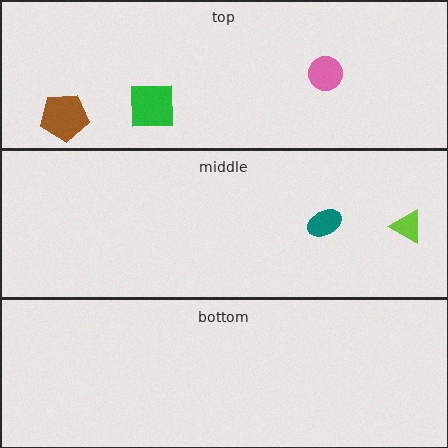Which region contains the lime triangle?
The middle region.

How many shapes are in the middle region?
2.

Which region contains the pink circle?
The top region.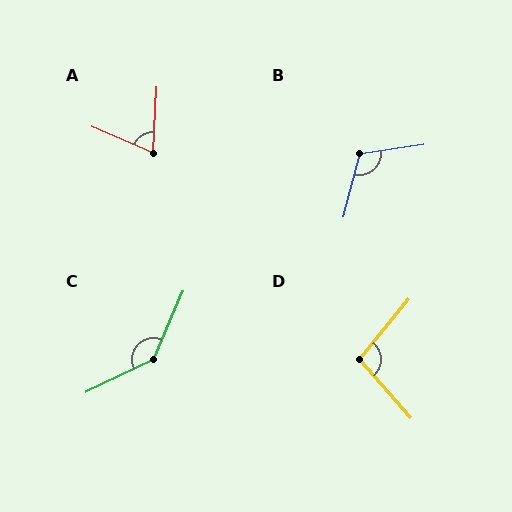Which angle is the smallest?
A, at approximately 70 degrees.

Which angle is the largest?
C, at approximately 139 degrees.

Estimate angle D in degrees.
Approximately 99 degrees.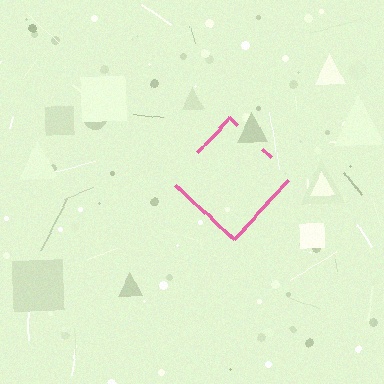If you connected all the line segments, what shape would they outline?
They would outline a diamond.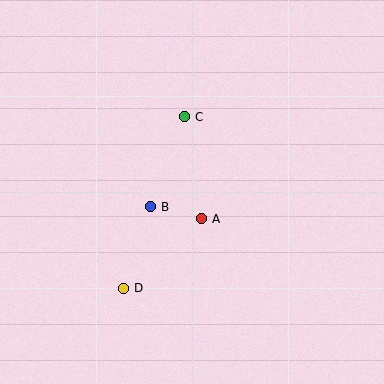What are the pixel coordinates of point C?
Point C is at (184, 117).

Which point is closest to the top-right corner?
Point C is closest to the top-right corner.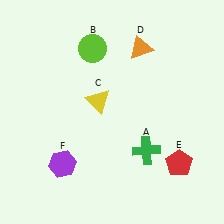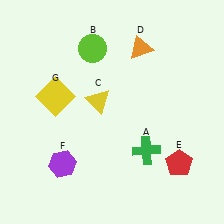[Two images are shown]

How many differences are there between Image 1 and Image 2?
There is 1 difference between the two images.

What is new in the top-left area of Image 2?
A yellow square (G) was added in the top-left area of Image 2.